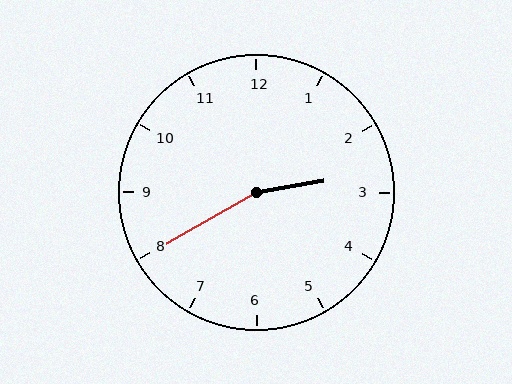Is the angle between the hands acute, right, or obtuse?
It is obtuse.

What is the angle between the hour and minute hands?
Approximately 160 degrees.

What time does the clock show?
2:40.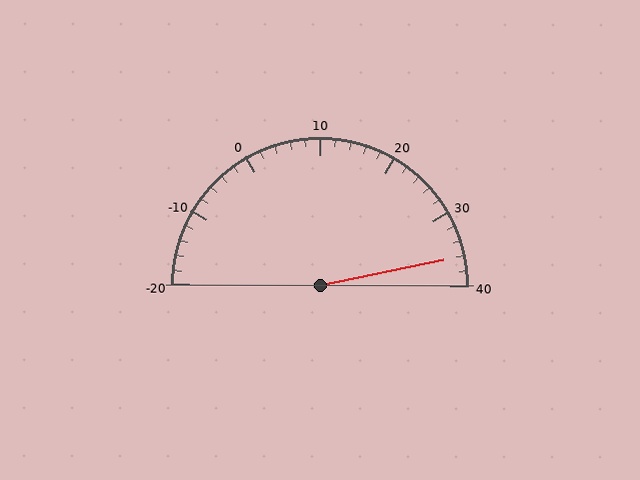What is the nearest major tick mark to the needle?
The nearest major tick mark is 40.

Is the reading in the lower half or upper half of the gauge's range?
The reading is in the upper half of the range (-20 to 40).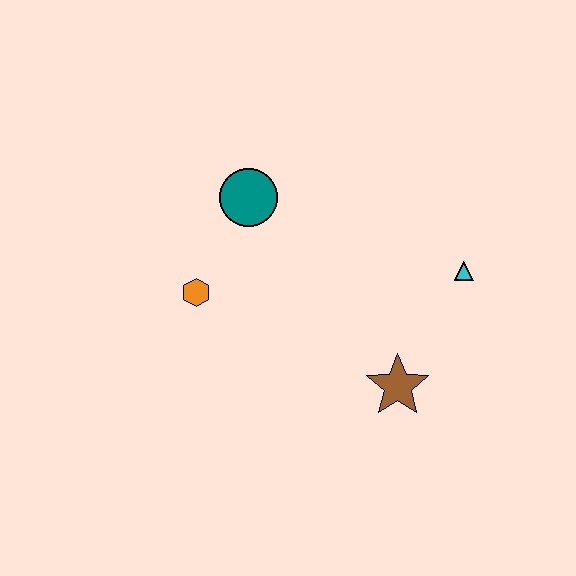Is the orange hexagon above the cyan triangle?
No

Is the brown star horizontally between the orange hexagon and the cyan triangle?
Yes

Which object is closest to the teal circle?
The orange hexagon is closest to the teal circle.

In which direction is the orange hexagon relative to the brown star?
The orange hexagon is to the left of the brown star.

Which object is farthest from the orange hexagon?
The cyan triangle is farthest from the orange hexagon.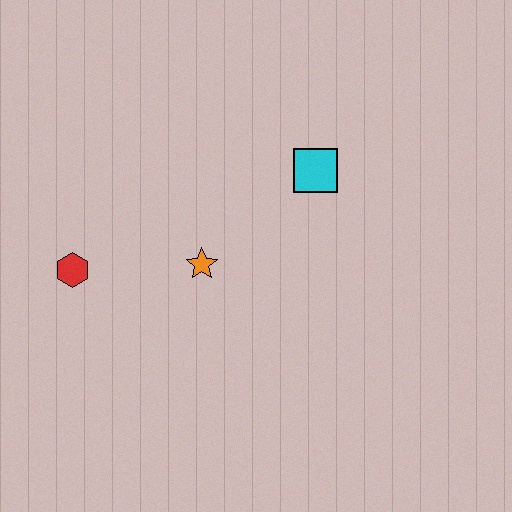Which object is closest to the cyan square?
The orange star is closest to the cyan square.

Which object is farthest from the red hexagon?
The cyan square is farthest from the red hexagon.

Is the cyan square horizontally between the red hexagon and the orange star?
No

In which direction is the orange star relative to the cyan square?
The orange star is to the left of the cyan square.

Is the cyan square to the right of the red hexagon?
Yes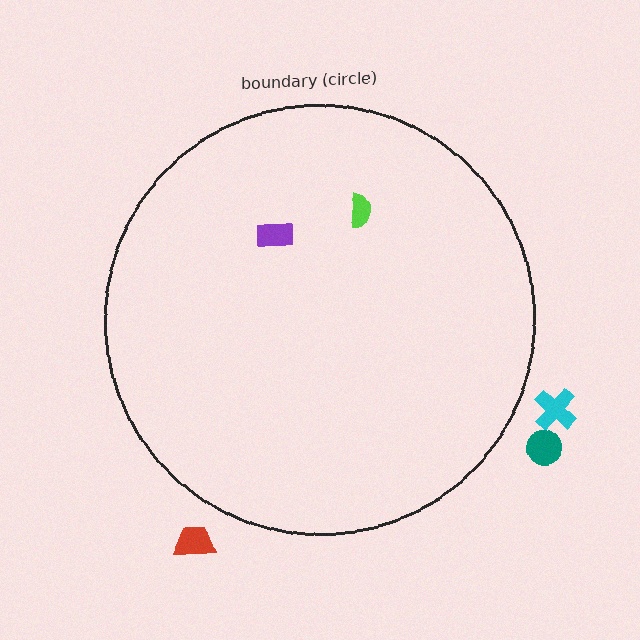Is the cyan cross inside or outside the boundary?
Outside.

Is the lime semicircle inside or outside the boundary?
Inside.